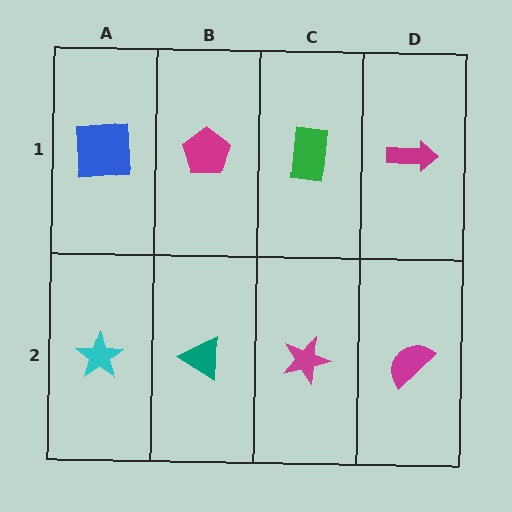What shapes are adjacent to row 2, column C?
A green rectangle (row 1, column C), a teal triangle (row 2, column B), a magenta semicircle (row 2, column D).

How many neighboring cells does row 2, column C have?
3.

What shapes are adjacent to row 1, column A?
A cyan star (row 2, column A), a magenta pentagon (row 1, column B).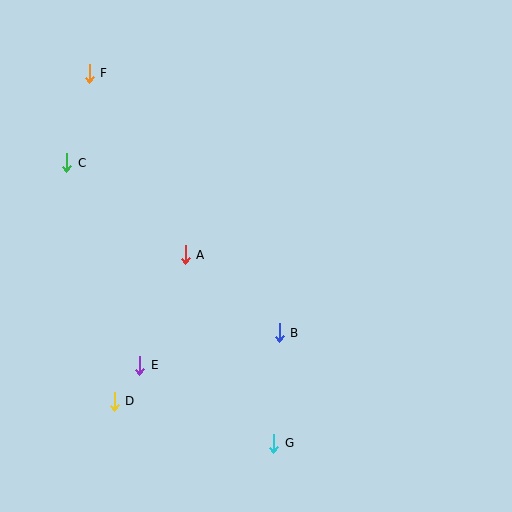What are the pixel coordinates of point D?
Point D is at (114, 401).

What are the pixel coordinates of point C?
Point C is at (67, 163).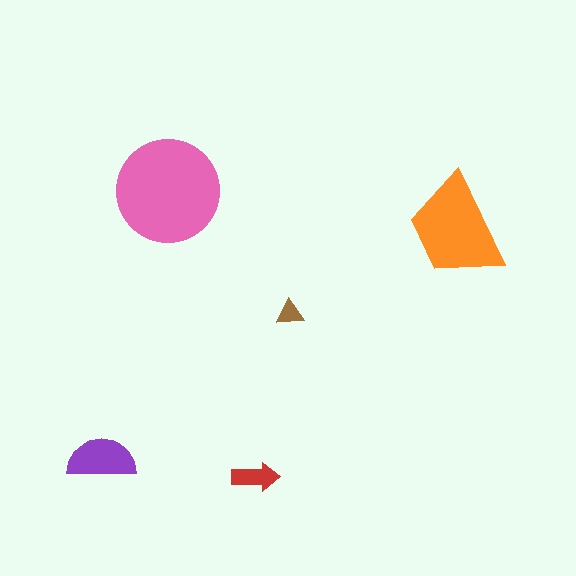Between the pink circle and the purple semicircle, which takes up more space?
The pink circle.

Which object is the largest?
The pink circle.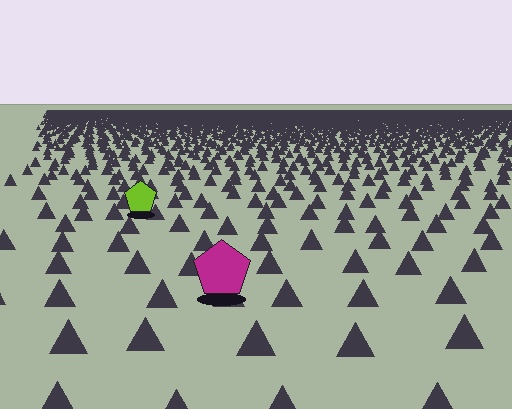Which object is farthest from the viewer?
The lime pentagon is farthest from the viewer. It appears smaller and the ground texture around it is denser.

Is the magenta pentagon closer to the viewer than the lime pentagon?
Yes. The magenta pentagon is closer — you can tell from the texture gradient: the ground texture is coarser near it.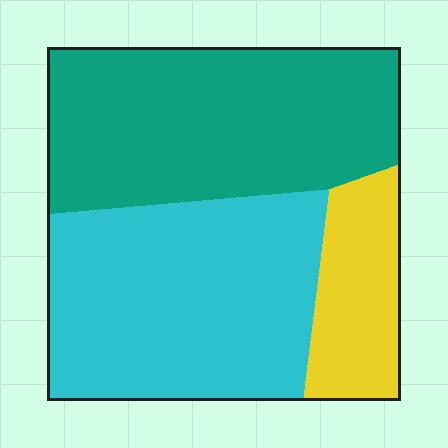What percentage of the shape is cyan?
Cyan covers about 45% of the shape.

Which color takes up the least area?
Yellow, at roughly 15%.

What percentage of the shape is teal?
Teal covers about 40% of the shape.